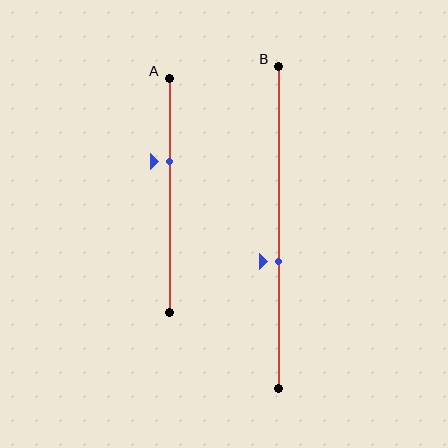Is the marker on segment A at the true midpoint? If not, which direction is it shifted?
No, the marker on segment A is shifted upward by about 15% of the segment length.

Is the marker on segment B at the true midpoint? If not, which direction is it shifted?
No, the marker on segment B is shifted downward by about 11% of the segment length.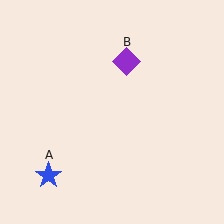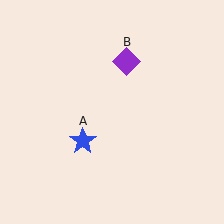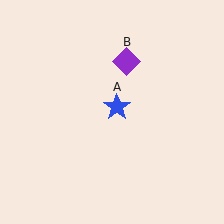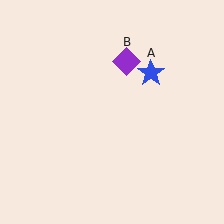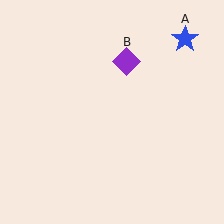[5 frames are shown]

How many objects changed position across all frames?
1 object changed position: blue star (object A).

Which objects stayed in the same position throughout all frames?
Purple diamond (object B) remained stationary.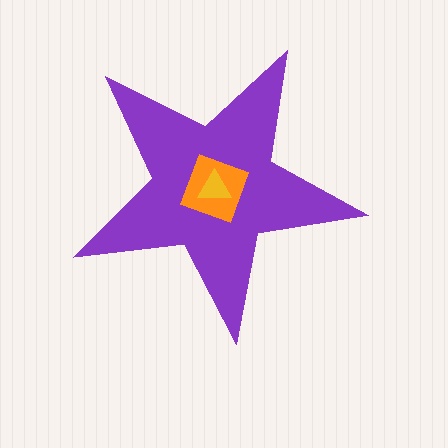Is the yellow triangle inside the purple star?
Yes.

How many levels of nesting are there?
3.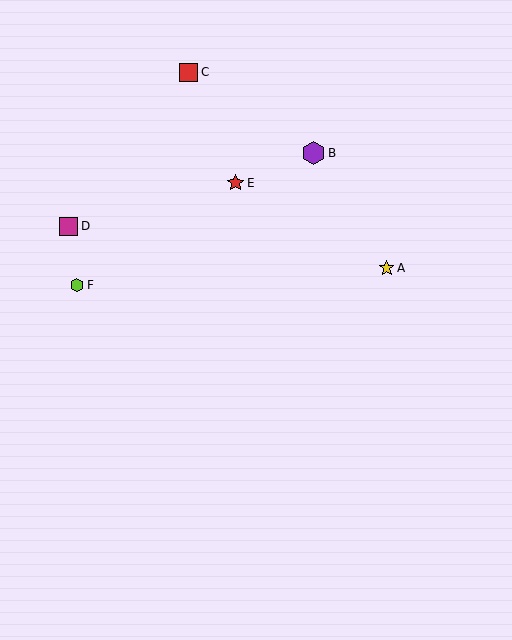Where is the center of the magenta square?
The center of the magenta square is at (69, 226).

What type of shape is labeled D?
Shape D is a magenta square.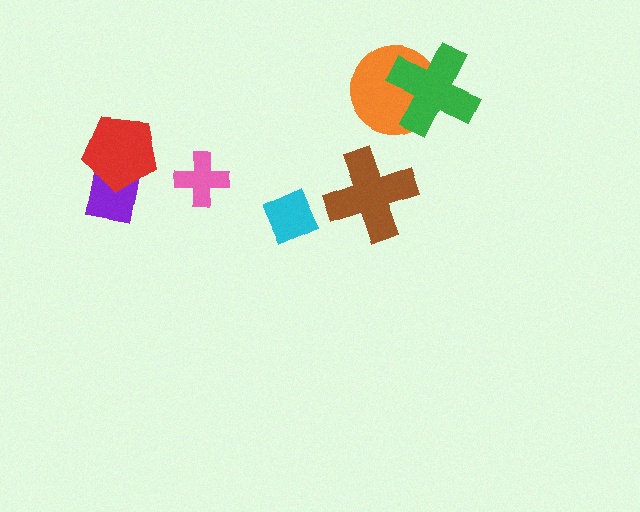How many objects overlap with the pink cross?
0 objects overlap with the pink cross.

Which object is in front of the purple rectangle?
The red pentagon is in front of the purple rectangle.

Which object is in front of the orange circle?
The green cross is in front of the orange circle.